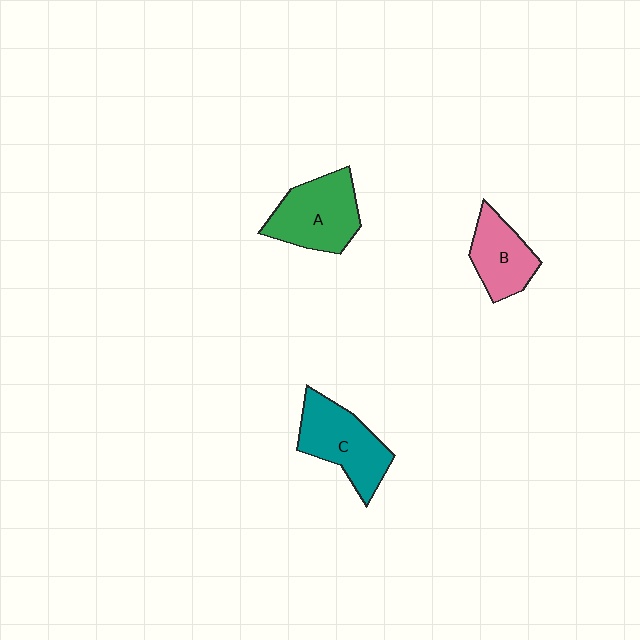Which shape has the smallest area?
Shape B (pink).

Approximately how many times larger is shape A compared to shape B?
Approximately 1.4 times.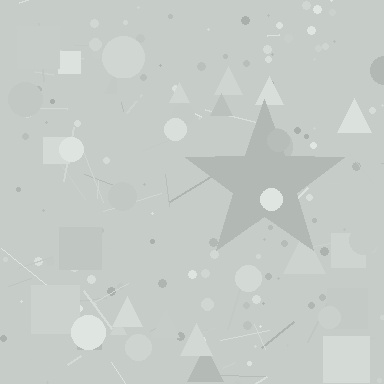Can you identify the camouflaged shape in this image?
The camouflaged shape is a star.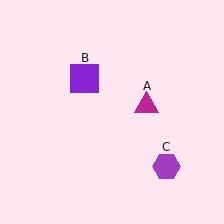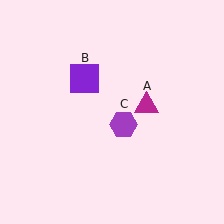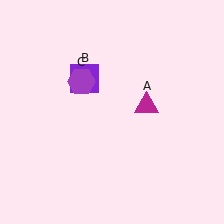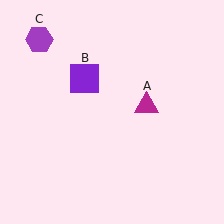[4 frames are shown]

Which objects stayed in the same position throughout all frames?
Magenta triangle (object A) and purple square (object B) remained stationary.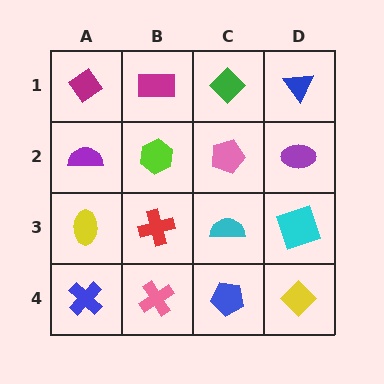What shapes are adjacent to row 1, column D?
A purple ellipse (row 2, column D), a green diamond (row 1, column C).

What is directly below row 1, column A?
A purple semicircle.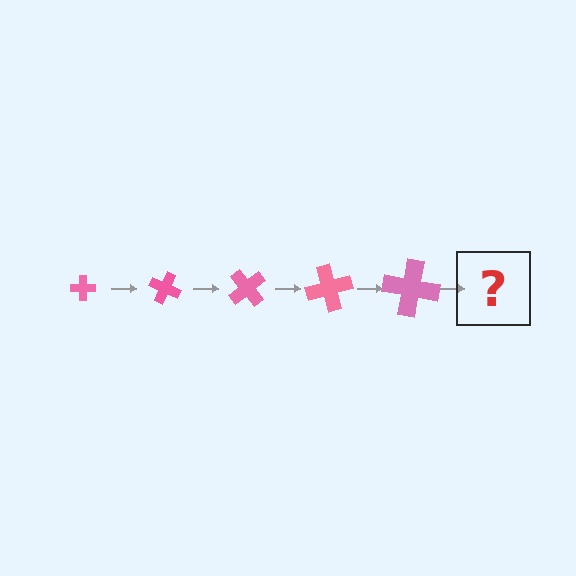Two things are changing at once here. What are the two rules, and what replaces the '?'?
The two rules are that the cross grows larger each step and it rotates 25 degrees each step. The '?' should be a cross, larger than the previous one and rotated 125 degrees from the start.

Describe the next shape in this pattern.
It should be a cross, larger than the previous one and rotated 125 degrees from the start.